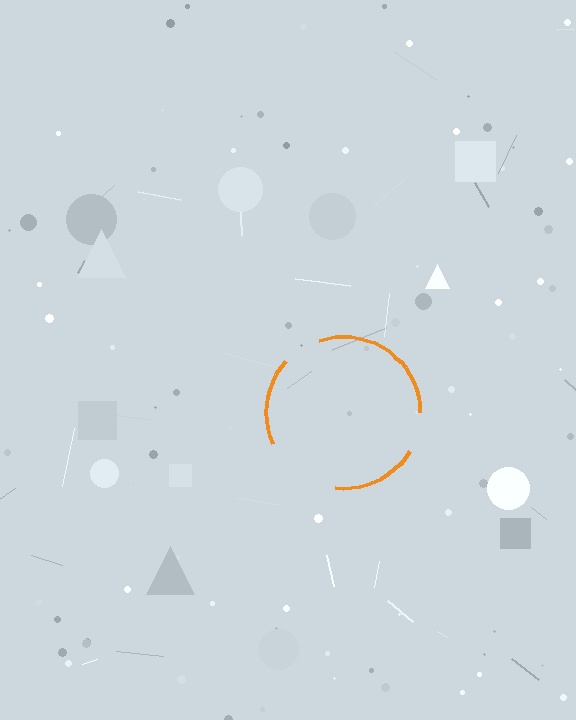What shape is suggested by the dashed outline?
The dashed outline suggests a circle.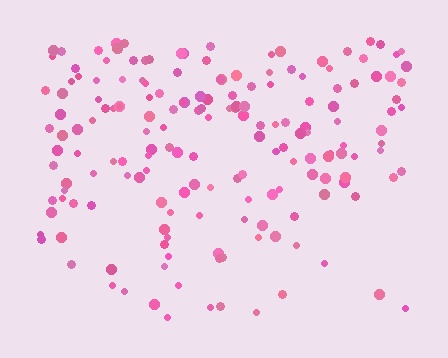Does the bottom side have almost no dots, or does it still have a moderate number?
Still a moderate number, just noticeably fewer than the top.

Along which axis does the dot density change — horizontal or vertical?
Vertical.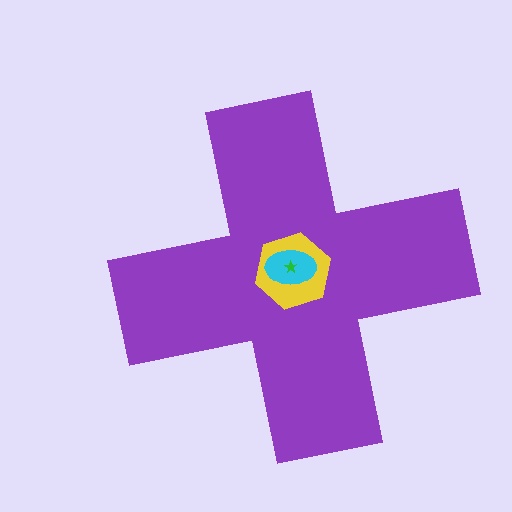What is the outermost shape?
The purple cross.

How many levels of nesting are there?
4.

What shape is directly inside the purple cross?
The yellow hexagon.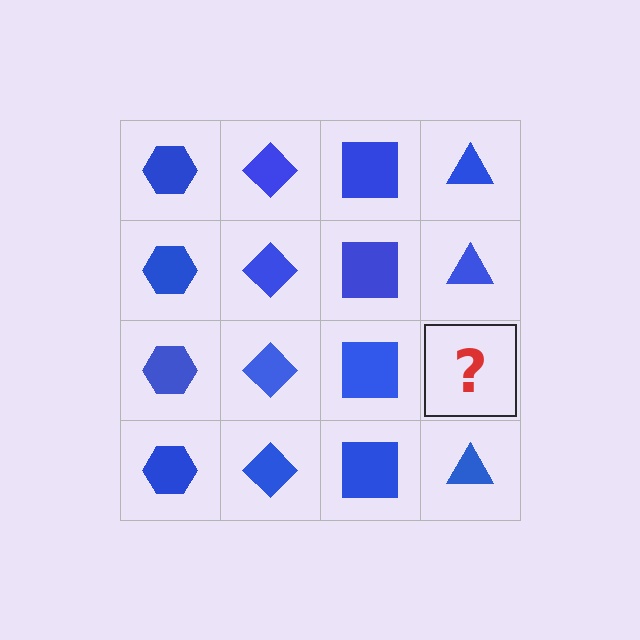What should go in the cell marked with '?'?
The missing cell should contain a blue triangle.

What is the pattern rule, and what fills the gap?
The rule is that each column has a consistent shape. The gap should be filled with a blue triangle.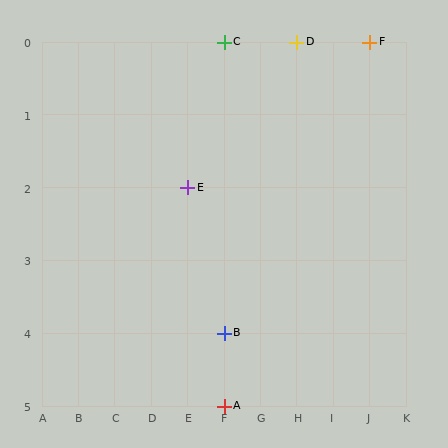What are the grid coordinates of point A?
Point A is at grid coordinates (F, 5).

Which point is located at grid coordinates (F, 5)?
Point A is at (F, 5).